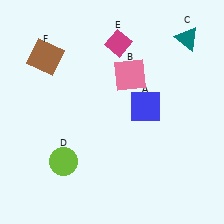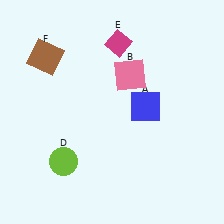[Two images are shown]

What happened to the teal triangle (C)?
The teal triangle (C) was removed in Image 2. It was in the top-right area of Image 1.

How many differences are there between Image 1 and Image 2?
There is 1 difference between the two images.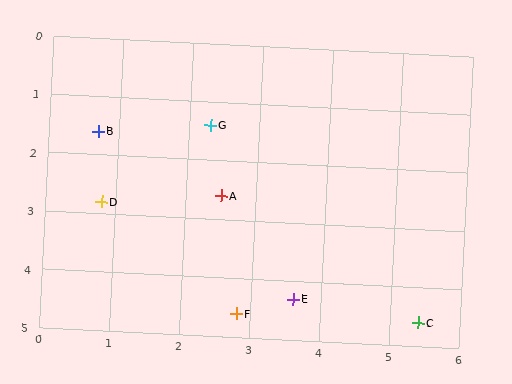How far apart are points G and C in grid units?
Points G and C are about 4.5 grid units apart.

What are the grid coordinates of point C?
Point C is at approximately (5.4, 4.6).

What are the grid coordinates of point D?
Point D is at approximately (0.8, 2.8).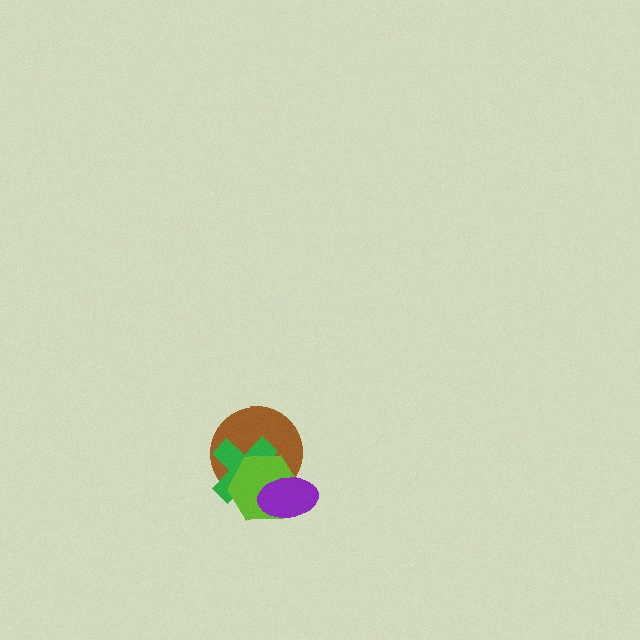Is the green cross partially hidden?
Yes, it is partially covered by another shape.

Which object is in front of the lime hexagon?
The purple ellipse is in front of the lime hexagon.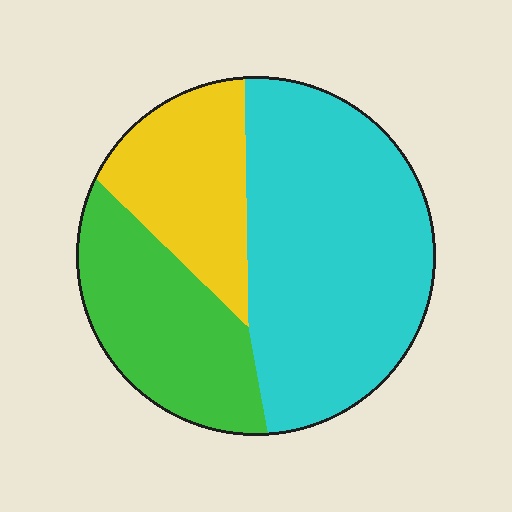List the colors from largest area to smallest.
From largest to smallest: cyan, green, yellow.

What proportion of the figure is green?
Green takes up about one quarter (1/4) of the figure.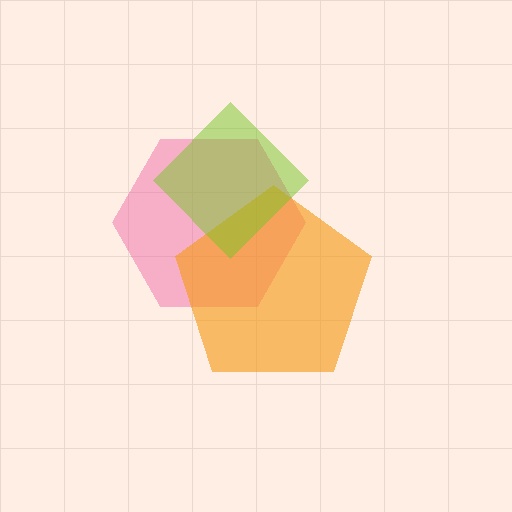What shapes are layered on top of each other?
The layered shapes are: a pink hexagon, an orange pentagon, a lime diamond.